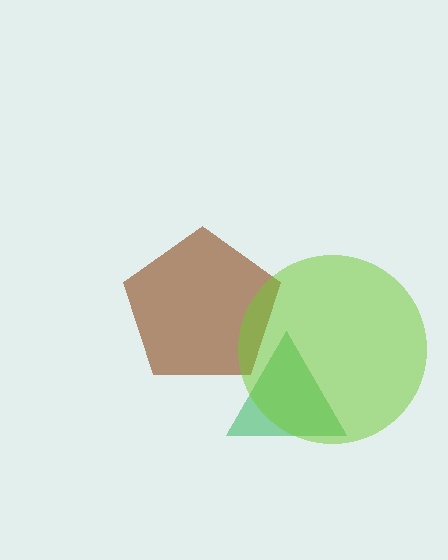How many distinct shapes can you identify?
There are 3 distinct shapes: a green triangle, a brown pentagon, a lime circle.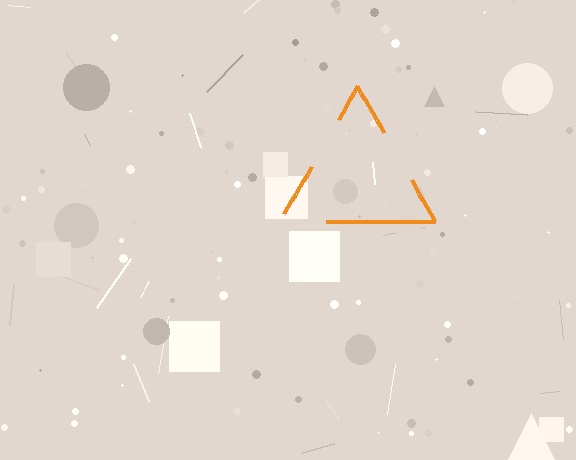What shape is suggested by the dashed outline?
The dashed outline suggests a triangle.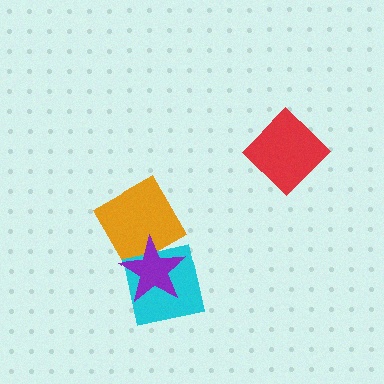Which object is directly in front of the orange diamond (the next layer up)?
The cyan square is directly in front of the orange diamond.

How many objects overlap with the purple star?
2 objects overlap with the purple star.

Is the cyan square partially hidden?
Yes, it is partially covered by another shape.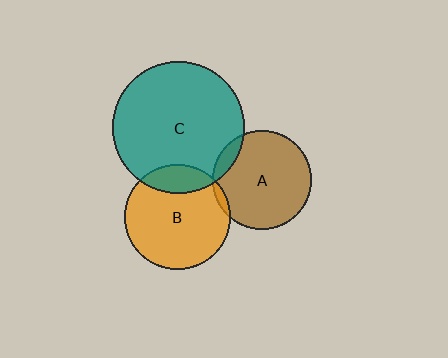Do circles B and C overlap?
Yes.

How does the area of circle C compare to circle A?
Approximately 1.8 times.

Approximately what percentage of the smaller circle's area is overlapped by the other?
Approximately 20%.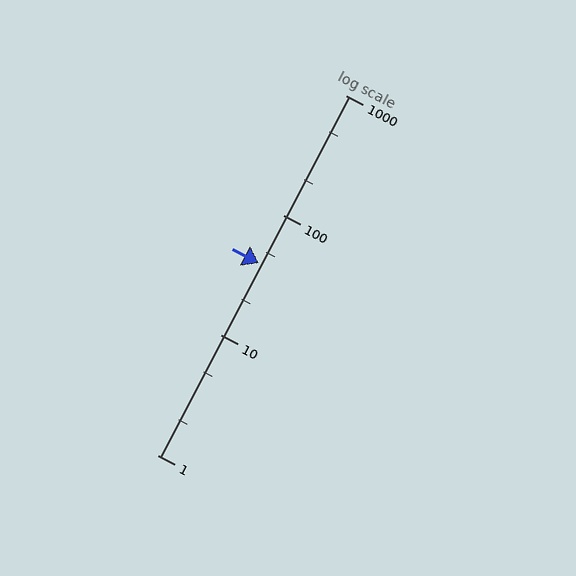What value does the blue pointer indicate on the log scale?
The pointer indicates approximately 40.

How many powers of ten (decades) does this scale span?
The scale spans 3 decades, from 1 to 1000.